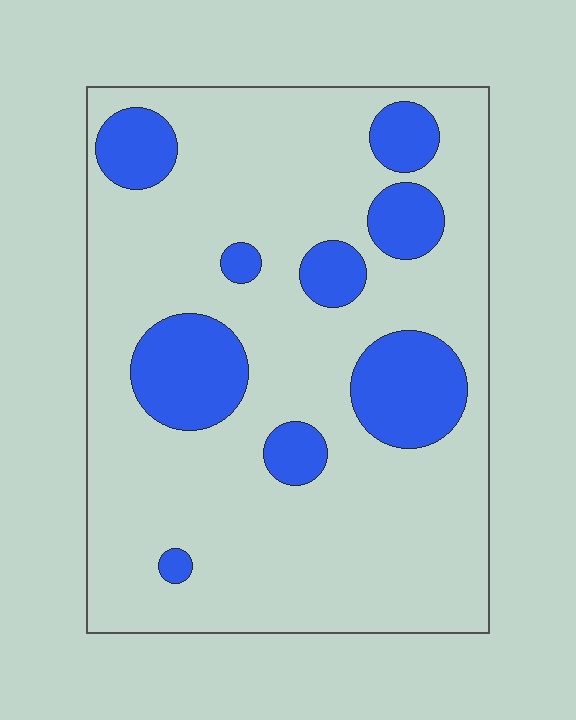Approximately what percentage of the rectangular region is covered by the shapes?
Approximately 20%.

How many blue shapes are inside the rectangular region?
9.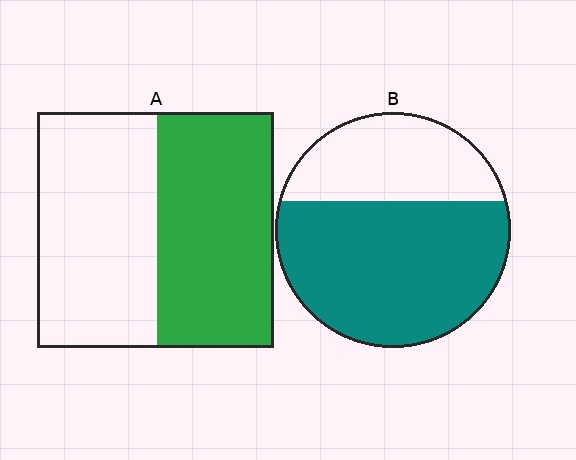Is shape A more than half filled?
Roughly half.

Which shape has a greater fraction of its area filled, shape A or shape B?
Shape B.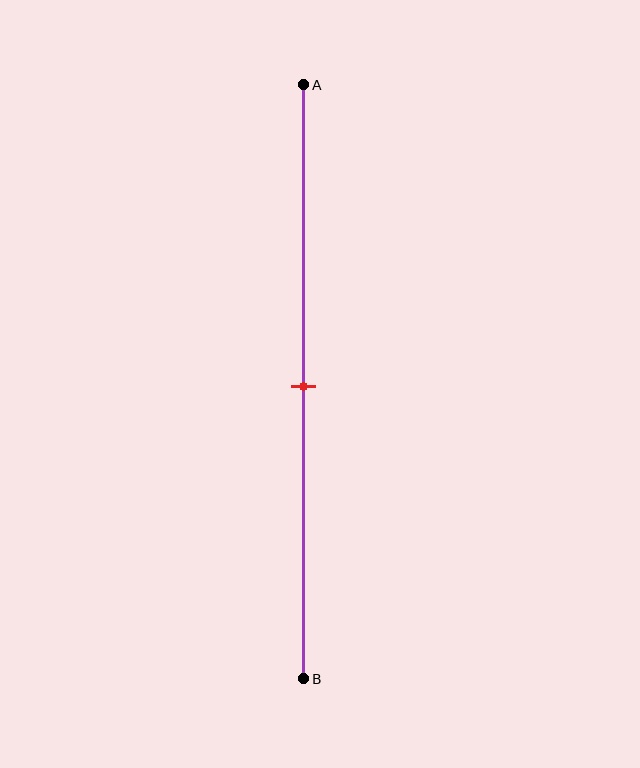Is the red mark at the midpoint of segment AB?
Yes, the mark is approximately at the midpoint.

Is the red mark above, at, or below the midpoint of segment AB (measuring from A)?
The red mark is approximately at the midpoint of segment AB.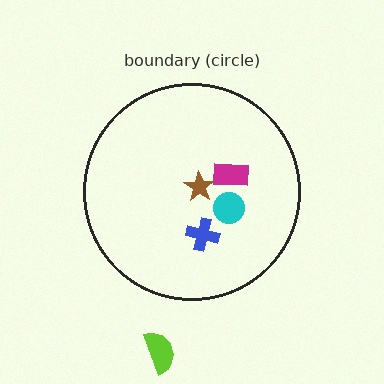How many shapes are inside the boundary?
4 inside, 1 outside.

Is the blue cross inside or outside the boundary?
Inside.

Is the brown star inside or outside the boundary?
Inside.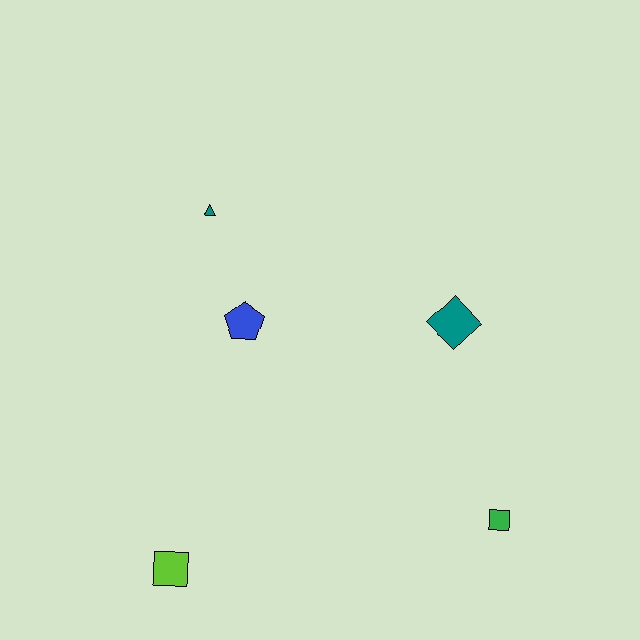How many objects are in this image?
There are 5 objects.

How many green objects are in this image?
There is 1 green object.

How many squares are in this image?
There are 2 squares.